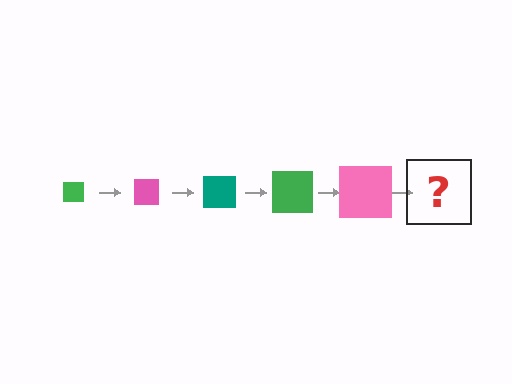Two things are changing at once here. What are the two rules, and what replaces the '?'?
The two rules are that the square grows larger each step and the color cycles through green, pink, and teal. The '?' should be a teal square, larger than the previous one.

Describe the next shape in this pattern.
It should be a teal square, larger than the previous one.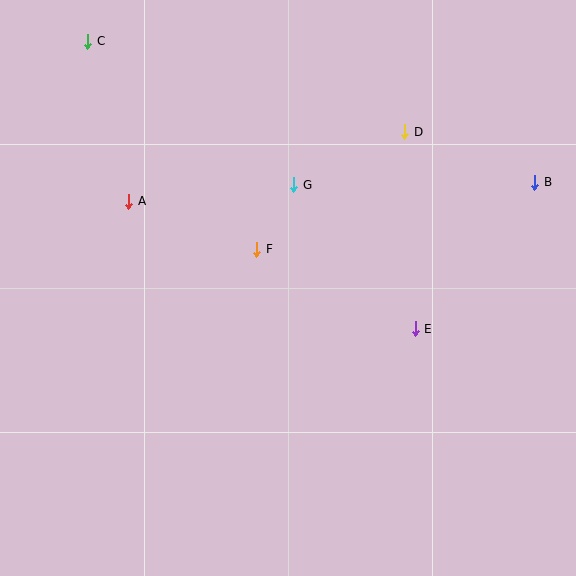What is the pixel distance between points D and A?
The distance between D and A is 285 pixels.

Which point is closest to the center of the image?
Point F at (257, 249) is closest to the center.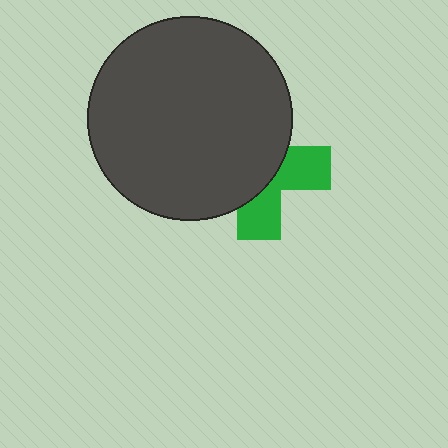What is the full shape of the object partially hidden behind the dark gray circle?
The partially hidden object is a green cross.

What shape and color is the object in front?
The object in front is a dark gray circle.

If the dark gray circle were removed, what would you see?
You would see the complete green cross.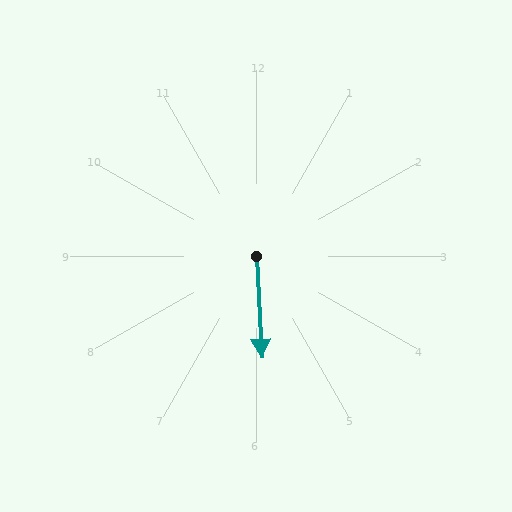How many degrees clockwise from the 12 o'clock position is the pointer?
Approximately 177 degrees.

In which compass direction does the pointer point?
South.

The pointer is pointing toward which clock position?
Roughly 6 o'clock.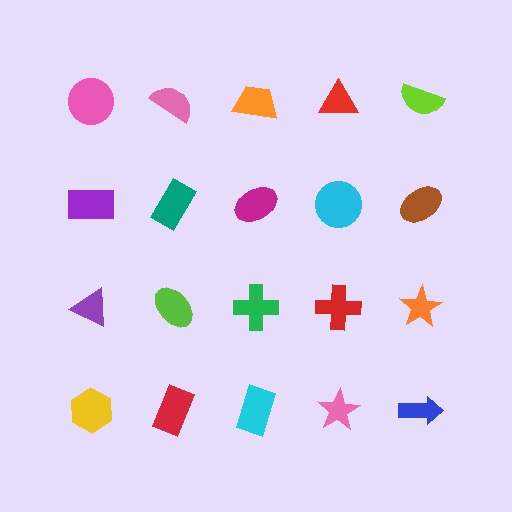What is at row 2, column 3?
A magenta ellipse.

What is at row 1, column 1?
A pink circle.